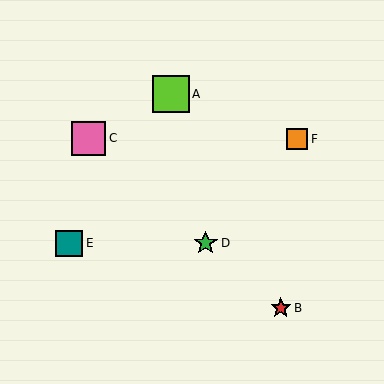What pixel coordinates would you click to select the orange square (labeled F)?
Click at (297, 139) to select the orange square F.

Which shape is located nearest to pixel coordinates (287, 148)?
The orange square (labeled F) at (297, 139) is nearest to that location.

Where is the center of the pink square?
The center of the pink square is at (88, 138).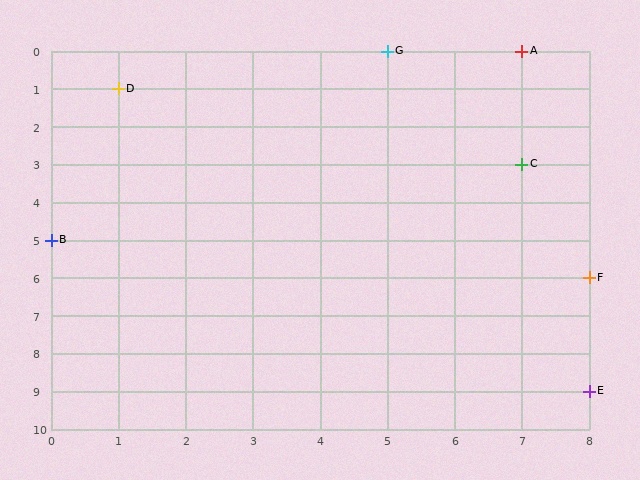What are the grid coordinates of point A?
Point A is at grid coordinates (7, 0).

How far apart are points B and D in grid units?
Points B and D are 1 column and 4 rows apart (about 4.1 grid units diagonally).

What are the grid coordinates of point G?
Point G is at grid coordinates (5, 0).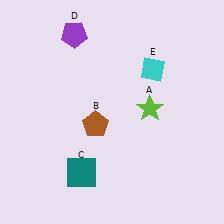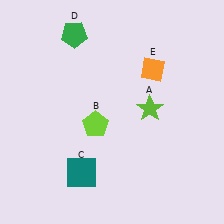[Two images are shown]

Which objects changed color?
B changed from brown to lime. D changed from purple to green. E changed from cyan to orange.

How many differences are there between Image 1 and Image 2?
There are 3 differences between the two images.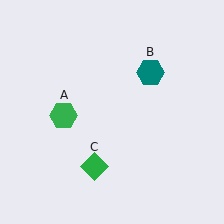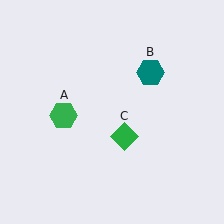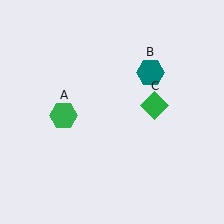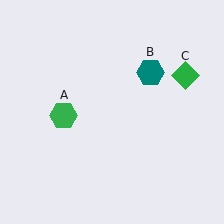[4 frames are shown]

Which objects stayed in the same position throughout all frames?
Green hexagon (object A) and teal hexagon (object B) remained stationary.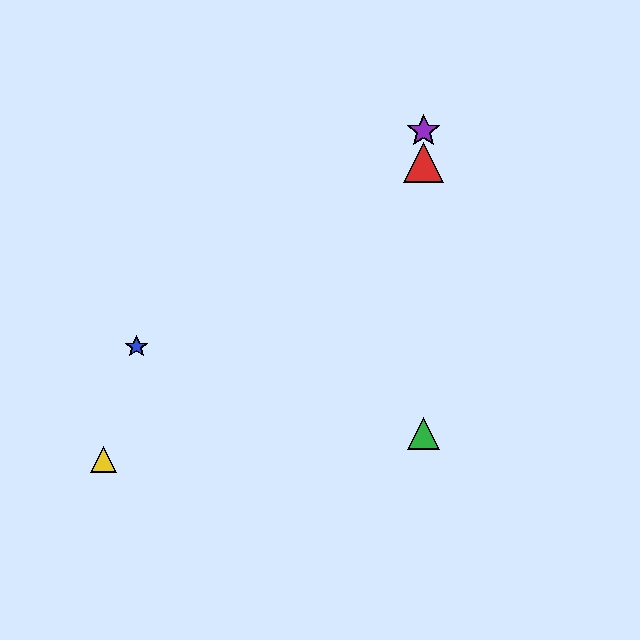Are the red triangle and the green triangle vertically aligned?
Yes, both are at x≈424.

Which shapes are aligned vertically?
The red triangle, the green triangle, the purple star are aligned vertically.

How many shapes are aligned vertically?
3 shapes (the red triangle, the green triangle, the purple star) are aligned vertically.